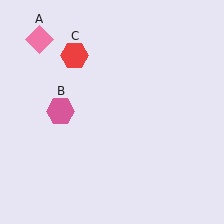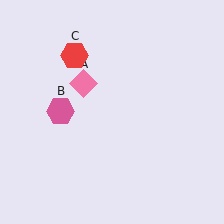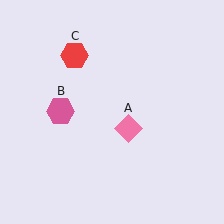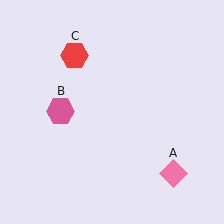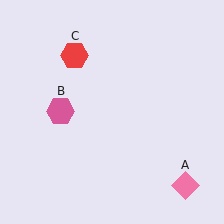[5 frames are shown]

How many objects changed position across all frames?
1 object changed position: pink diamond (object A).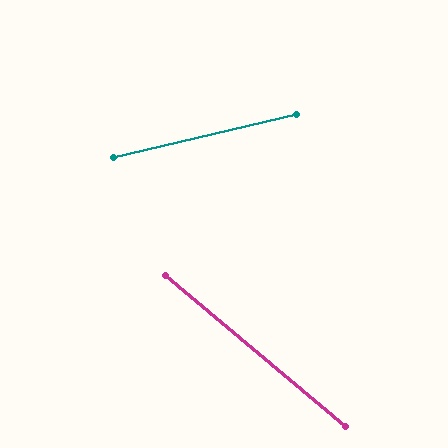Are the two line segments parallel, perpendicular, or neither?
Neither parallel nor perpendicular — they differ by about 54°.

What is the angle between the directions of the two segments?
Approximately 54 degrees.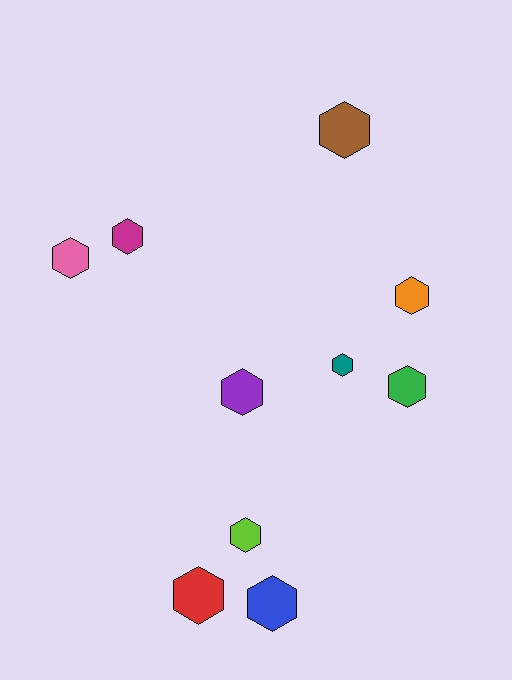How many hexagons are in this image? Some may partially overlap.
There are 10 hexagons.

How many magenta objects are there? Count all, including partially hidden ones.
There is 1 magenta object.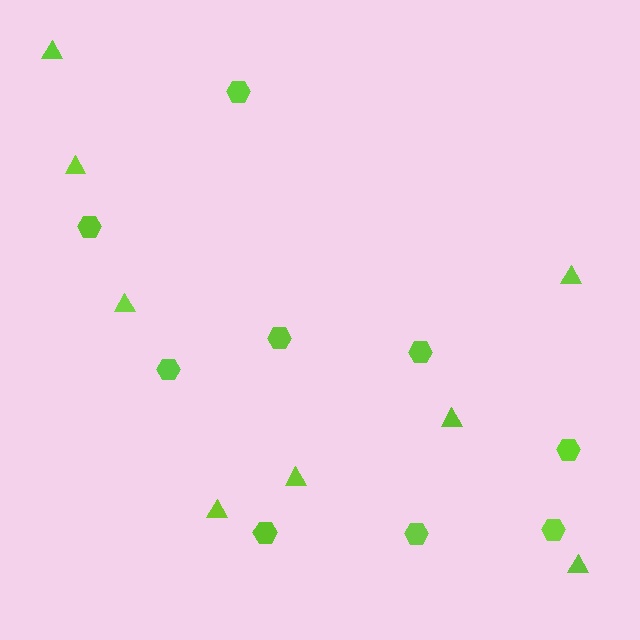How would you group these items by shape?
There are 2 groups: one group of triangles (8) and one group of hexagons (9).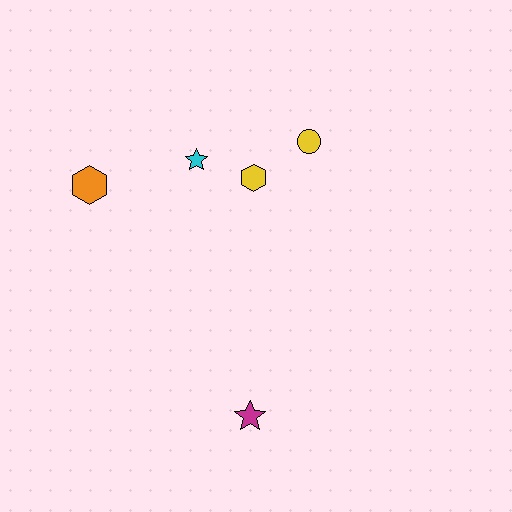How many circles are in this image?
There is 1 circle.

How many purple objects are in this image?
There are no purple objects.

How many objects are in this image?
There are 5 objects.